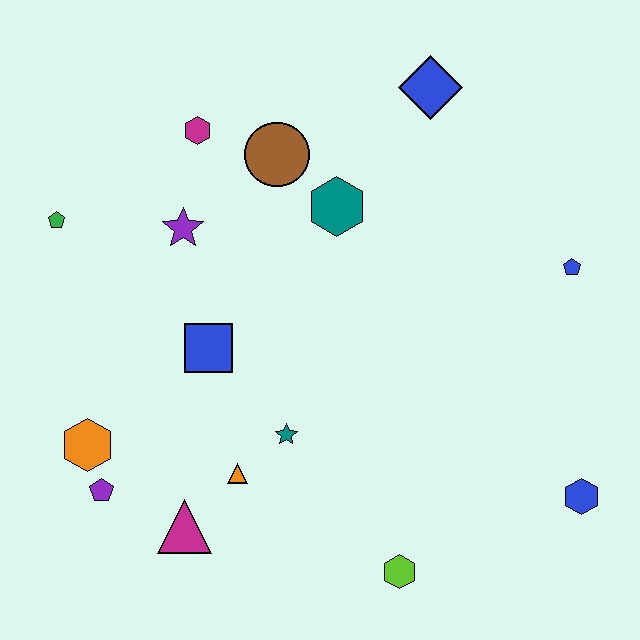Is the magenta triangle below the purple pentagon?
Yes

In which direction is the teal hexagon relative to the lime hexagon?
The teal hexagon is above the lime hexagon.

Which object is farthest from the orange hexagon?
The blue pentagon is farthest from the orange hexagon.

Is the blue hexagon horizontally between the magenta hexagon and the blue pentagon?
No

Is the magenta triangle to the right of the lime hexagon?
No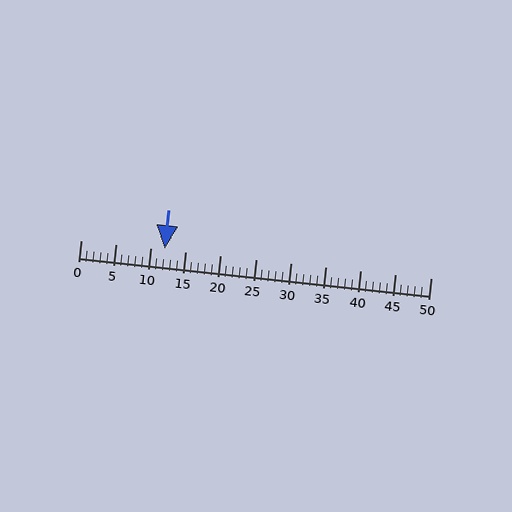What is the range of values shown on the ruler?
The ruler shows values from 0 to 50.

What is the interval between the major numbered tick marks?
The major tick marks are spaced 5 units apart.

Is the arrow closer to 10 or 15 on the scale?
The arrow is closer to 10.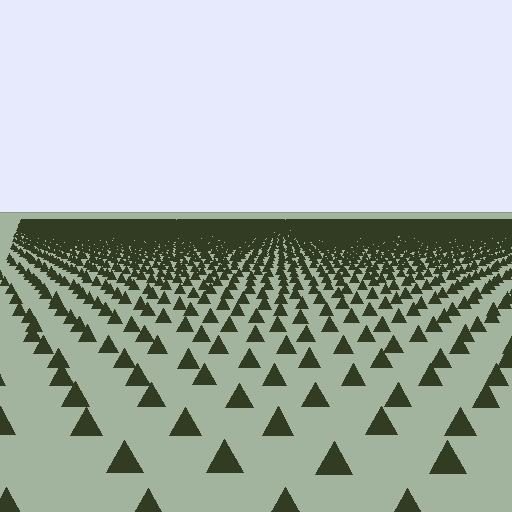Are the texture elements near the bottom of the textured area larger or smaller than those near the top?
Larger. Near the bottom, elements are closer to the viewer and appear at a bigger on-screen size.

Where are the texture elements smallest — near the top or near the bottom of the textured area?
Near the top.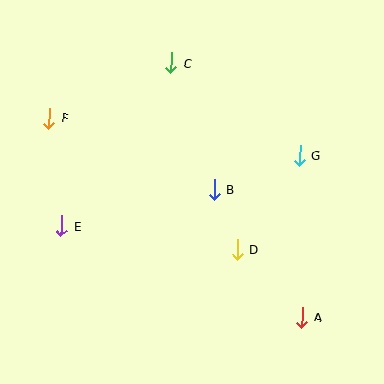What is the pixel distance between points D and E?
The distance between D and E is 177 pixels.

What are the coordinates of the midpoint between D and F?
The midpoint between D and F is at (143, 184).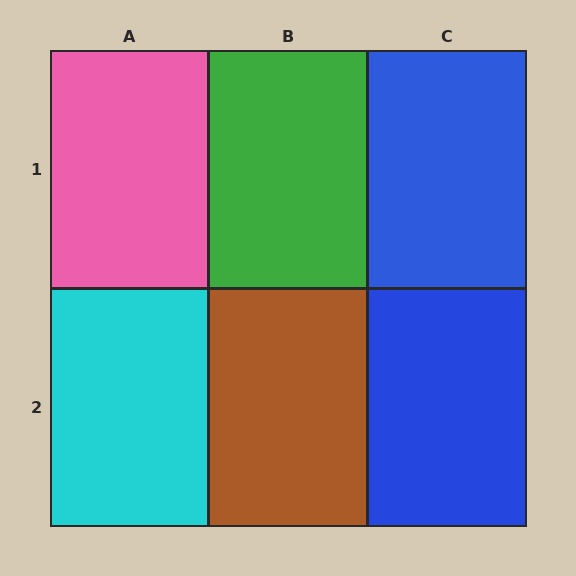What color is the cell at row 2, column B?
Brown.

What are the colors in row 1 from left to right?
Pink, green, blue.